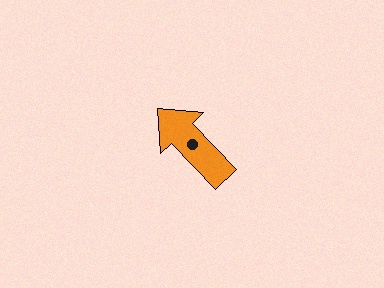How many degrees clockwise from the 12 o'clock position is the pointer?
Approximately 316 degrees.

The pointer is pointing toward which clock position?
Roughly 11 o'clock.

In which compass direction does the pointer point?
Northwest.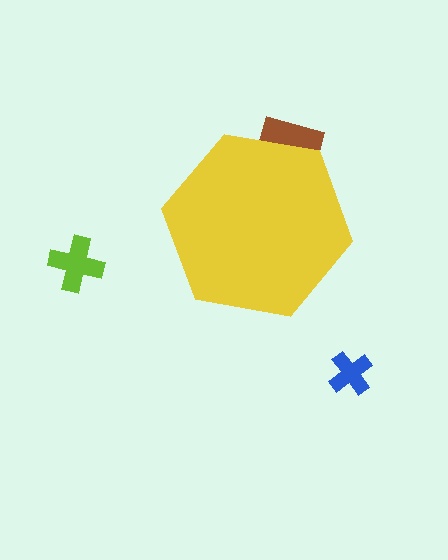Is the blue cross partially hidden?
No, the blue cross is fully visible.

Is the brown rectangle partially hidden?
Yes, the brown rectangle is partially hidden behind the yellow hexagon.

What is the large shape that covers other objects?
A yellow hexagon.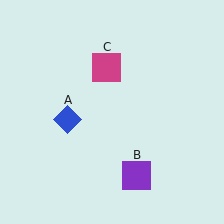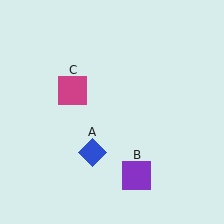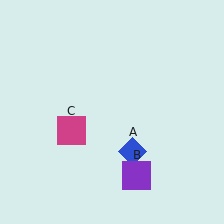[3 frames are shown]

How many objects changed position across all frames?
2 objects changed position: blue diamond (object A), magenta square (object C).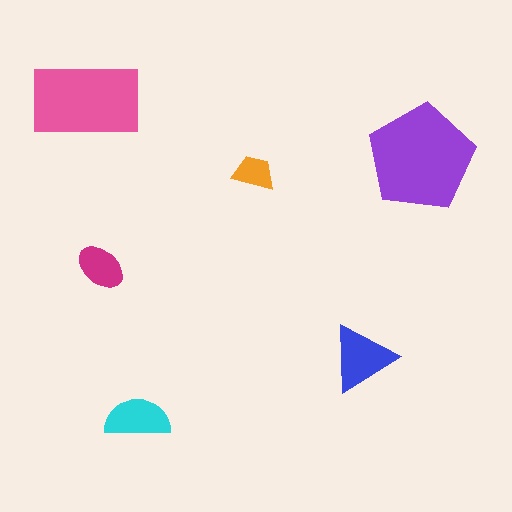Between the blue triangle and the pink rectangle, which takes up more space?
The pink rectangle.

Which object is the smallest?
The orange trapezoid.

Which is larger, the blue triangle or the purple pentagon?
The purple pentagon.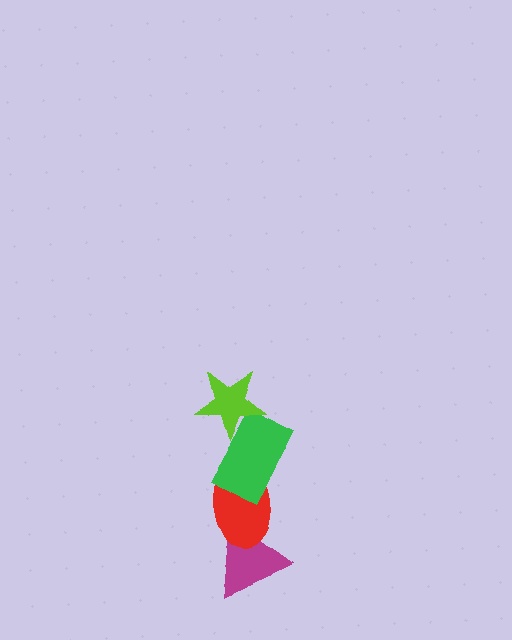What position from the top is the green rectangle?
The green rectangle is 2nd from the top.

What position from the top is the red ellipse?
The red ellipse is 3rd from the top.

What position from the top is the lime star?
The lime star is 1st from the top.